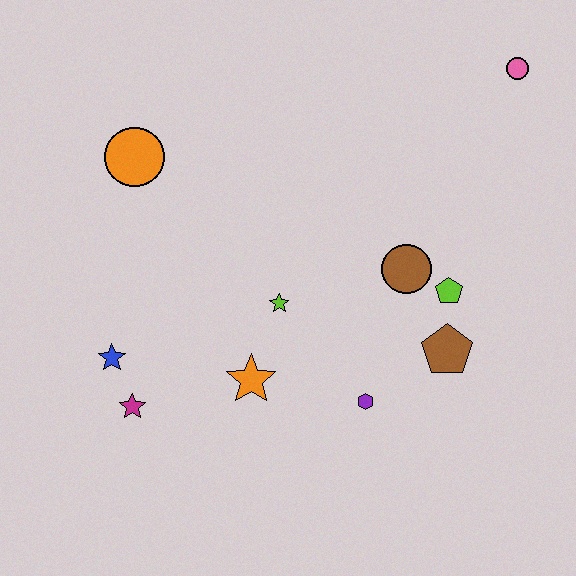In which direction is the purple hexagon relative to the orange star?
The purple hexagon is to the right of the orange star.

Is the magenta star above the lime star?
No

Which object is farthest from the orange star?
The pink circle is farthest from the orange star.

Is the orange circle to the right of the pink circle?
No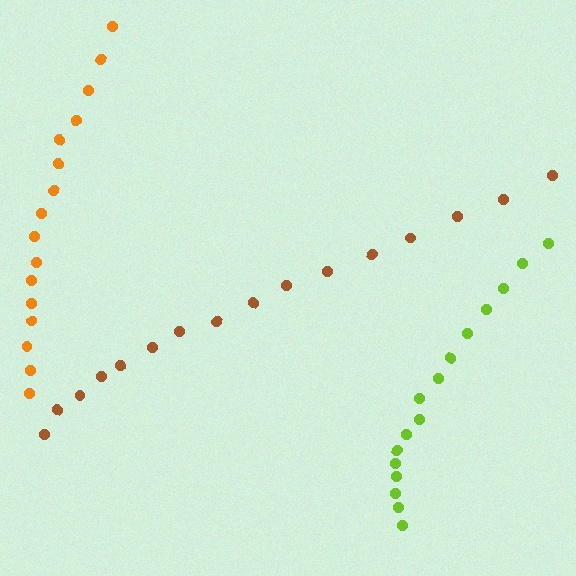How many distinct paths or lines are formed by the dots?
There are 3 distinct paths.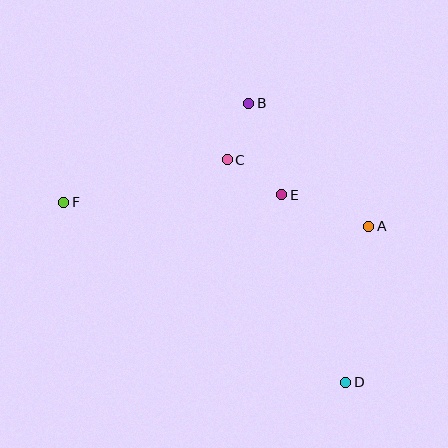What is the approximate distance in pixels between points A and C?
The distance between A and C is approximately 156 pixels.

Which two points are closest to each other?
Points B and C are closest to each other.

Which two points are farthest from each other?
Points D and F are farthest from each other.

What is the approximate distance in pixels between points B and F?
The distance between B and F is approximately 209 pixels.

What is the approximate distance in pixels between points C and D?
The distance between C and D is approximately 252 pixels.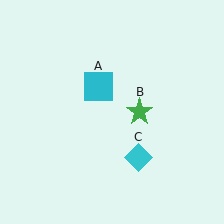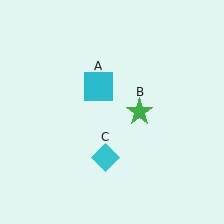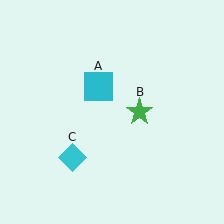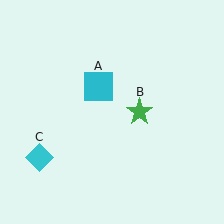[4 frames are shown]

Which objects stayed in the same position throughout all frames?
Cyan square (object A) and green star (object B) remained stationary.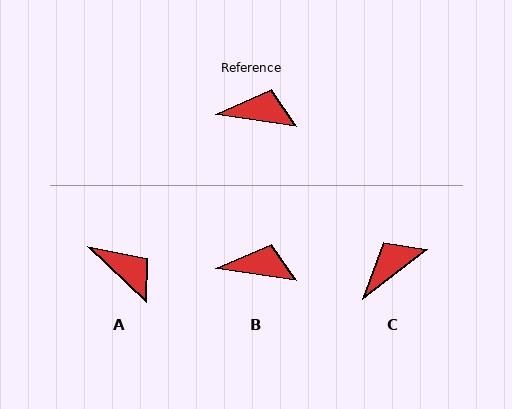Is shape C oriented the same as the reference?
No, it is off by about 46 degrees.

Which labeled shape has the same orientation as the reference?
B.